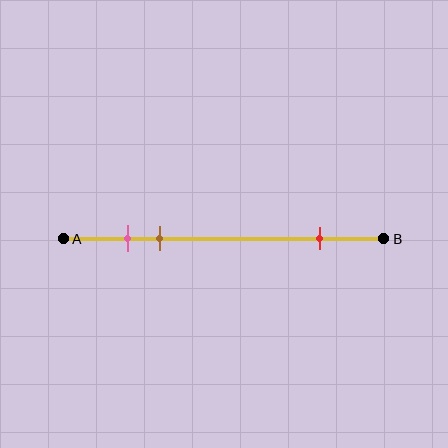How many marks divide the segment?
There are 3 marks dividing the segment.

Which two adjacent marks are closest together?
The pink and brown marks are the closest adjacent pair.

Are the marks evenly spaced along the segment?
No, the marks are not evenly spaced.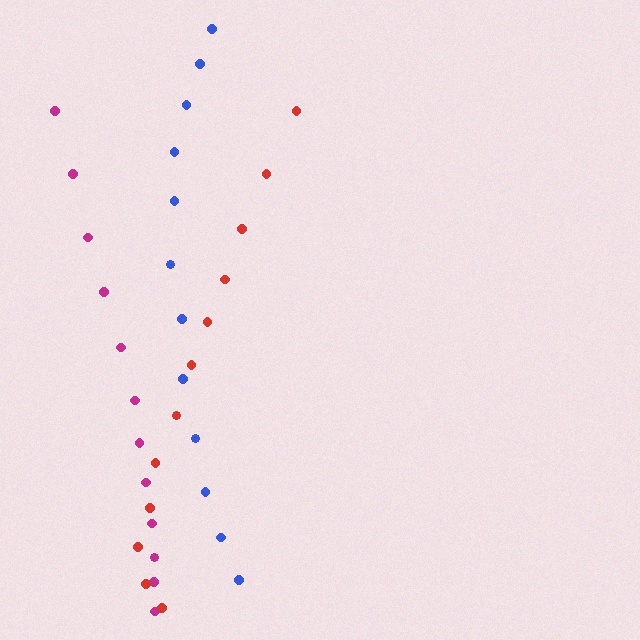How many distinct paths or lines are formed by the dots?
There are 3 distinct paths.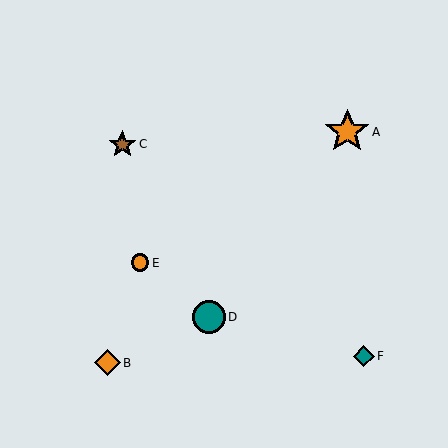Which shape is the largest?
The orange star (labeled A) is the largest.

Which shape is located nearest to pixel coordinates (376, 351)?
The teal diamond (labeled F) at (364, 356) is nearest to that location.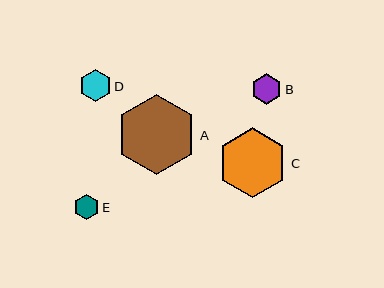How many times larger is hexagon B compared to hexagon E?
Hexagon B is approximately 1.2 times the size of hexagon E.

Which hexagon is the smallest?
Hexagon E is the smallest with a size of approximately 26 pixels.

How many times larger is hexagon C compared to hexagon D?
Hexagon C is approximately 2.2 times the size of hexagon D.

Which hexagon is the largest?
Hexagon A is the largest with a size of approximately 81 pixels.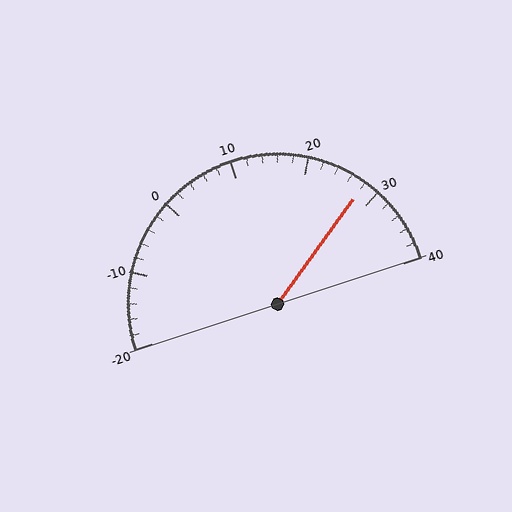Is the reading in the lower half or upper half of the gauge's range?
The reading is in the upper half of the range (-20 to 40).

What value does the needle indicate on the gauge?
The needle indicates approximately 28.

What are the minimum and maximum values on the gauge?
The gauge ranges from -20 to 40.